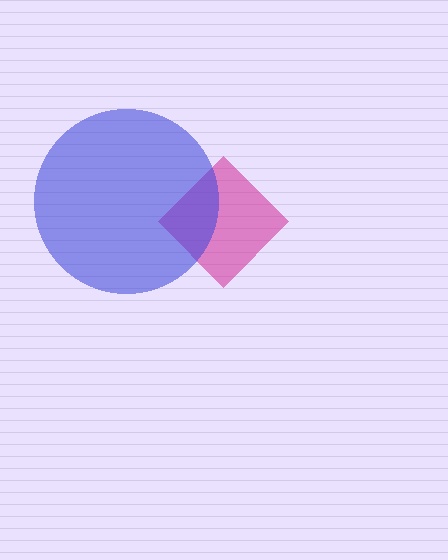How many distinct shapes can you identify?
There are 2 distinct shapes: a magenta diamond, a blue circle.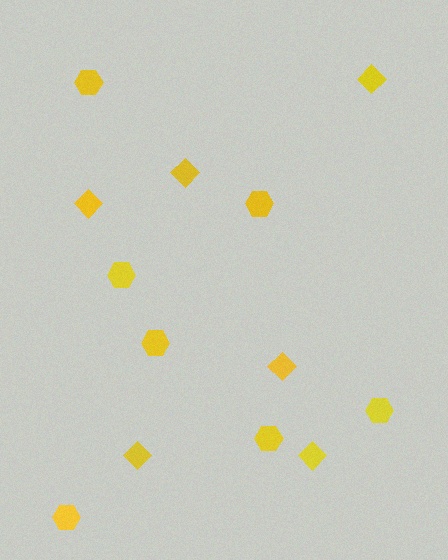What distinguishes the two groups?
There are 2 groups: one group of diamonds (6) and one group of hexagons (7).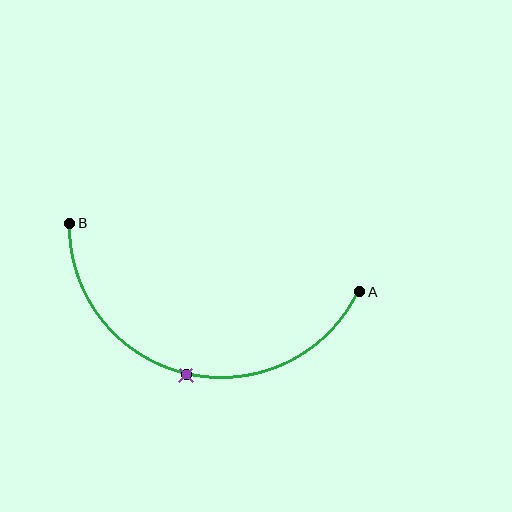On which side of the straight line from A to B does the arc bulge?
The arc bulges below the straight line connecting A and B.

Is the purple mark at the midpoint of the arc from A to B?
Yes. The purple mark lies on the arc at equal arc-length from both A and B — it is the arc midpoint.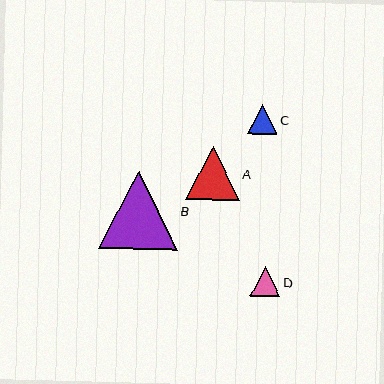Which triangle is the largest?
Triangle B is the largest with a size of approximately 79 pixels.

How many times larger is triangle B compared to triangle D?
Triangle B is approximately 2.7 times the size of triangle D.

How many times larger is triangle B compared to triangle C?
Triangle B is approximately 2.7 times the size of triangle C.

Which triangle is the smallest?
Triangle D is the smallest with a size of approximately 30 pixels.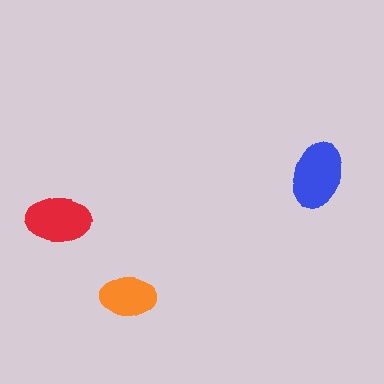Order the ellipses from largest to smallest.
the blue one, the red one, the orange one.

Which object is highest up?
The blue ellipse is topmost.